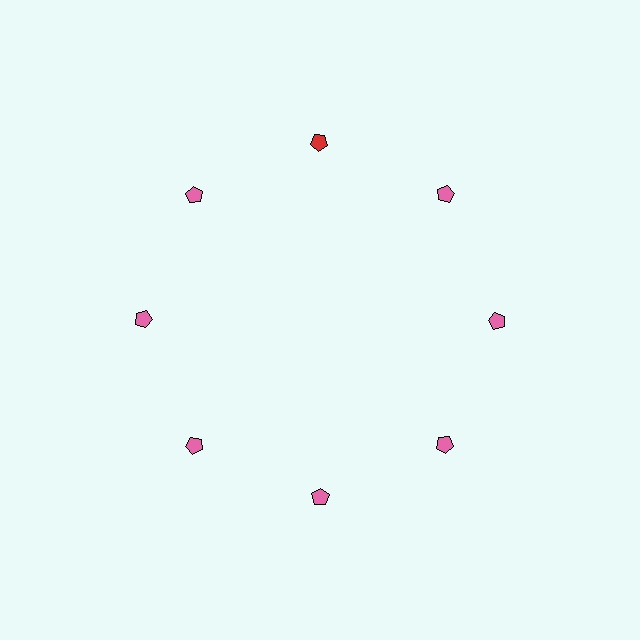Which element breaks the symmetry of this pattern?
The red pentagon at roughly the 12 o'clock position breaks the symmetry. All other shapes are pink pentagons.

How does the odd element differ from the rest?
It has a different color: red instead of pink.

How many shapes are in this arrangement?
There are 8 shapes arranged in a ring pattern.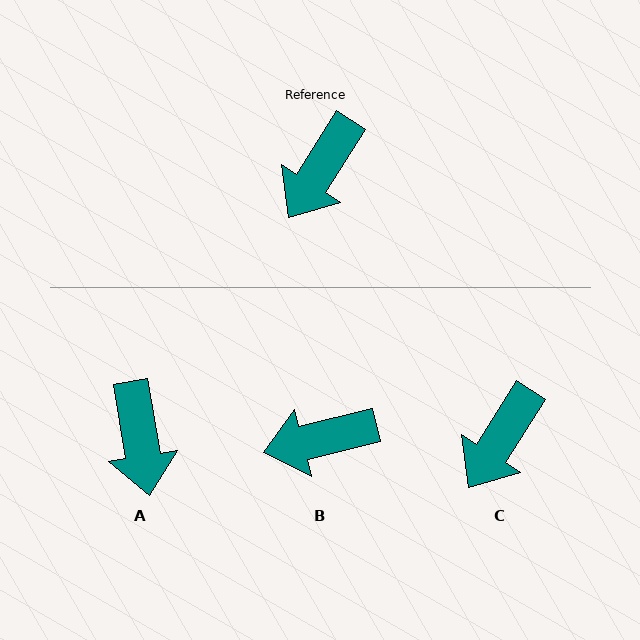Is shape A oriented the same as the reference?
No, it is off by about 42 degrees.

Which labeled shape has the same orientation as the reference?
C.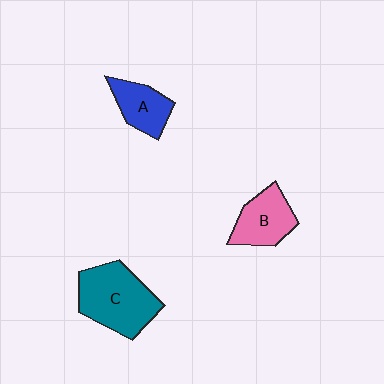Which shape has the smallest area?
Shape A (blue).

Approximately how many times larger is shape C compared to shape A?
Approximately 1.8 times.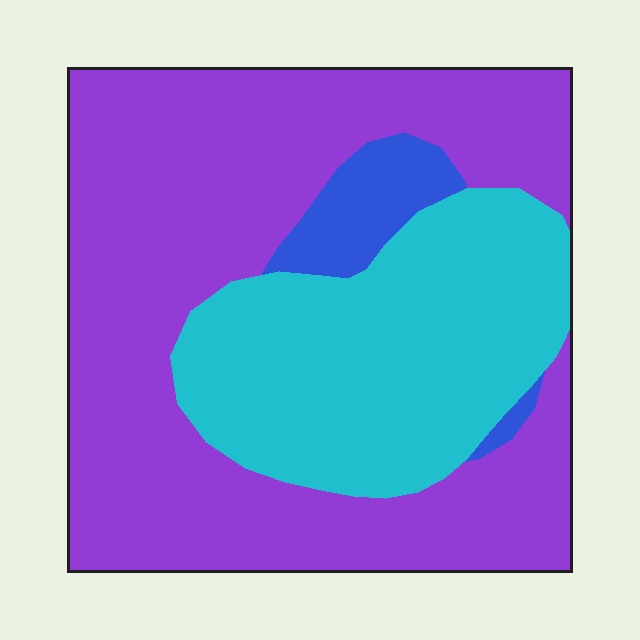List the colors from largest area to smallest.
From largest to smallest: purple, cyan, blue.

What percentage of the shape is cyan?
Cyan covers about 35% of the shape.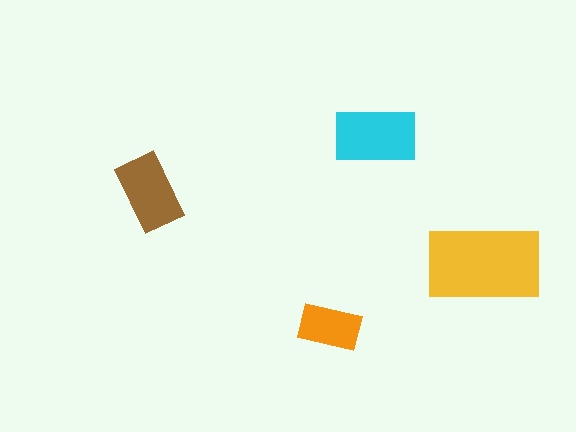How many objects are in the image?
There are 4 objects in the image.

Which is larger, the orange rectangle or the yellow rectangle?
The yellow one.